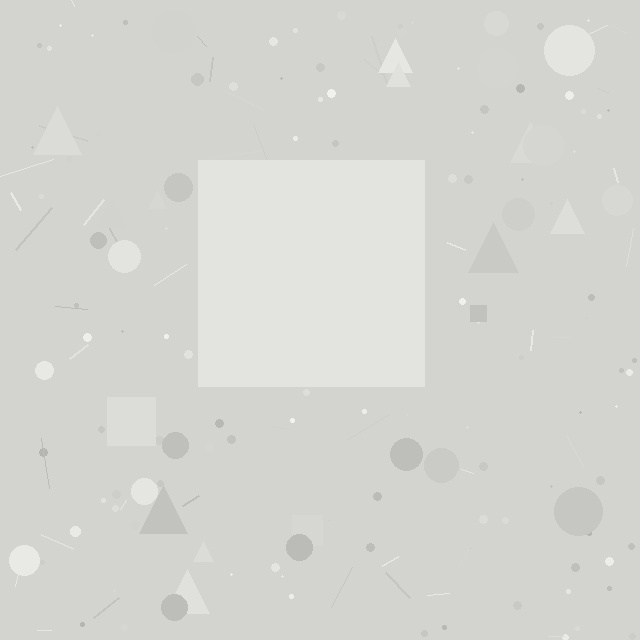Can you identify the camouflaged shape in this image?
The camouflaged shape is a square.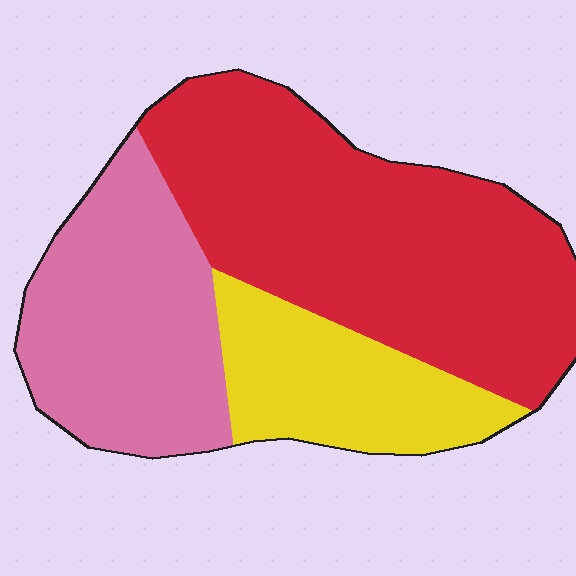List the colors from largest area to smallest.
From largest to smallest: red, pink, yellow.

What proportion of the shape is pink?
Pink covers about 30% of the shape.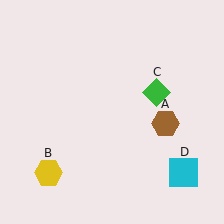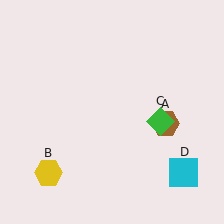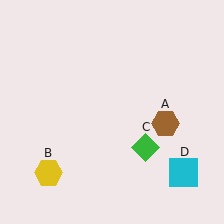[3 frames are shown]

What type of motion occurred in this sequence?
The green diamond (object C) rotated clockwise around the center of the scene.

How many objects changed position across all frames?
1 object changed position: green diamond (object C).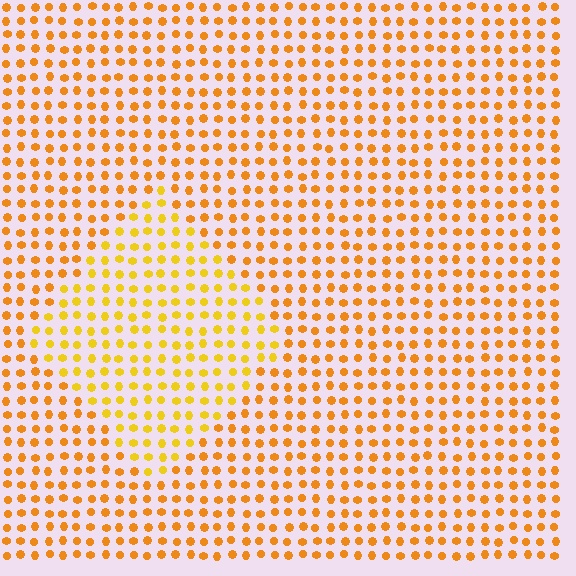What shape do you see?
I see a diamond.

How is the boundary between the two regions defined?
The boundary is defined purely by a slight shift in hue (about 19 degrees). Spacing, size, and orientation are identical on both sides.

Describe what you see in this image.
The image is filled with small orange elements in a uniform arrangement. A diamond-shaped region is visible where the elements are tinted to a slightly different hue, forming a subtle color boundary.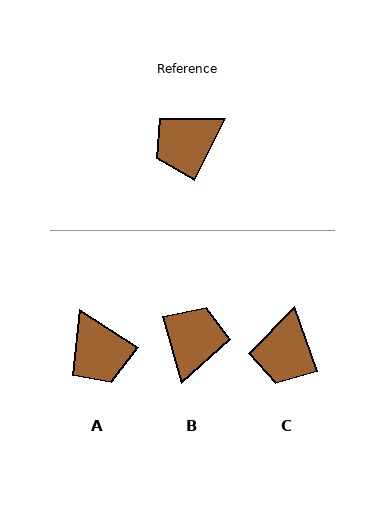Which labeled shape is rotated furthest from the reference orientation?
B, about 138 degrees away.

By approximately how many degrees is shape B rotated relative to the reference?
Approximately 138 degrees clockwise.